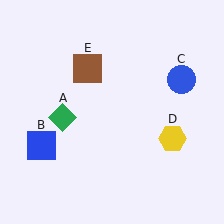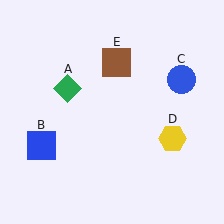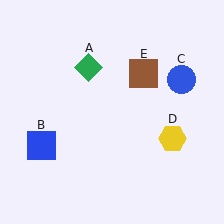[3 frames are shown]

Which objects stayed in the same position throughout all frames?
Blue square (object B) and blue circle (object C) and yellow hexagon (object D) remained stationary.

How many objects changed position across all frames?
2 objects changed position: green diamond (object A), brown square (object E).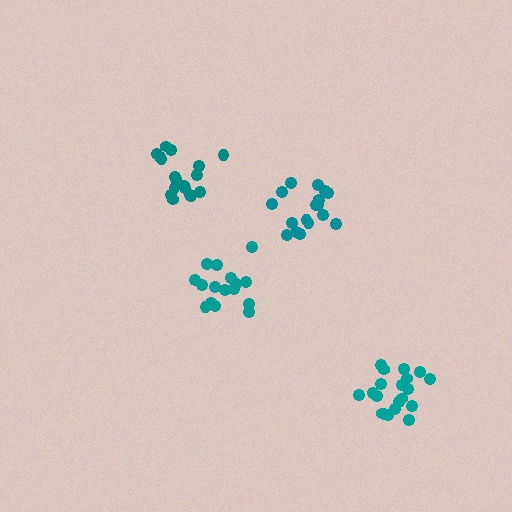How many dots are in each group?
Group 1: 18 dots, Group 2: 20 dots, Group 3: 16 dots, Group 4: 17 dots (71 total).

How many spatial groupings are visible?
There are 4 spatial groupings.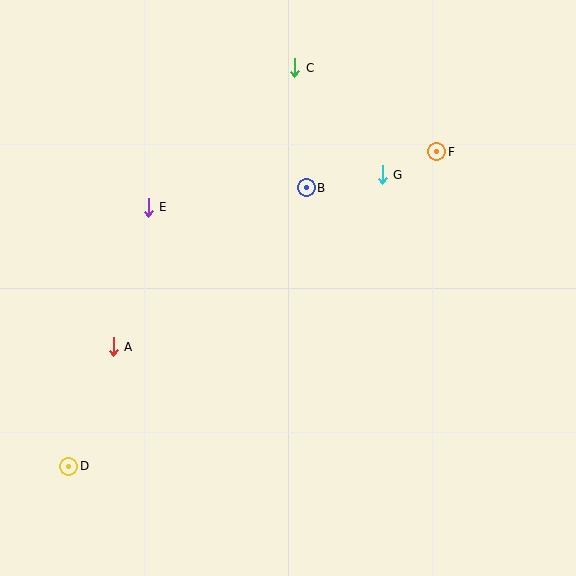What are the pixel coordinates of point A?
Point A is at (113, 347).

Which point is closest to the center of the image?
Point B at (306, 188) is closest to the center.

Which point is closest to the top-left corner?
Point E is closest to the top-left corner.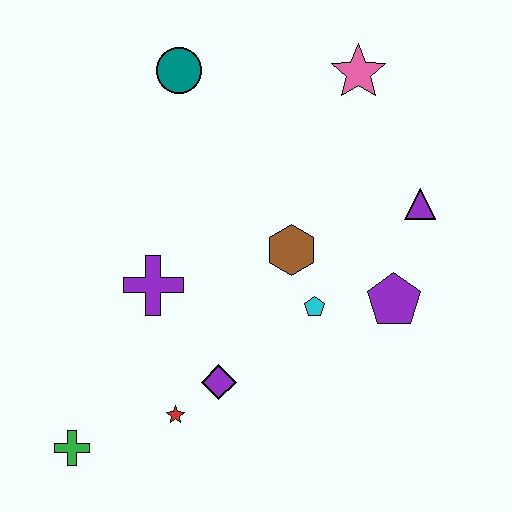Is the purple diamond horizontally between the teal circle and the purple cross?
No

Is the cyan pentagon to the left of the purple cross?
No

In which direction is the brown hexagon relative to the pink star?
The brown hexagon is below the pink star.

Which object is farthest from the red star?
The pink star is farthest from the red star.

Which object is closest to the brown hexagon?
The cyan pentagon is closest to the brown hexagon.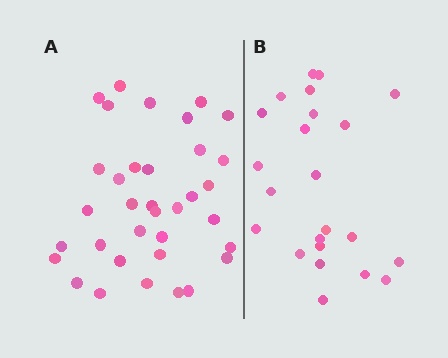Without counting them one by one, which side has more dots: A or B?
Region A (the left region) has more dots.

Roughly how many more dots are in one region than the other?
Region A has roughly 12 or so more dots than region B.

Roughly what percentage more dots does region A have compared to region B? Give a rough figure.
About 50% more.